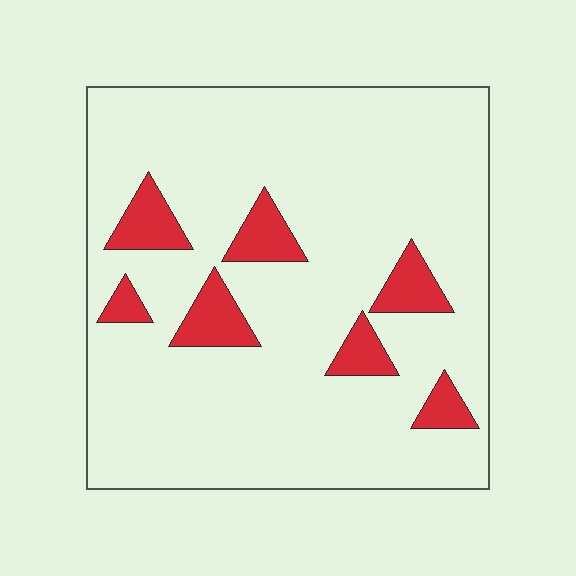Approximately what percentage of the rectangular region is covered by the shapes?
Approximately 10%.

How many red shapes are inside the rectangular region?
7.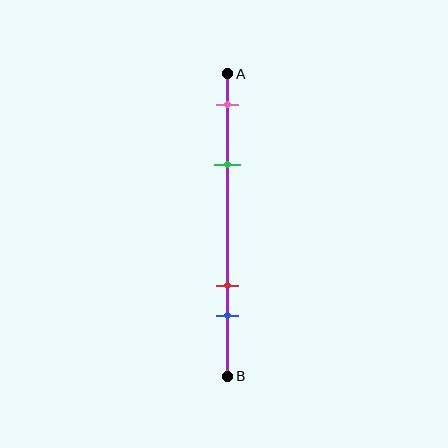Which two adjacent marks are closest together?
The red and blue marks are the closest adjacent pair.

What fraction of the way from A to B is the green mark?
The green mark is approximately 30% (0.3) of the way from A to B.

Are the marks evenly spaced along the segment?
No, the marks are not evenly spaced.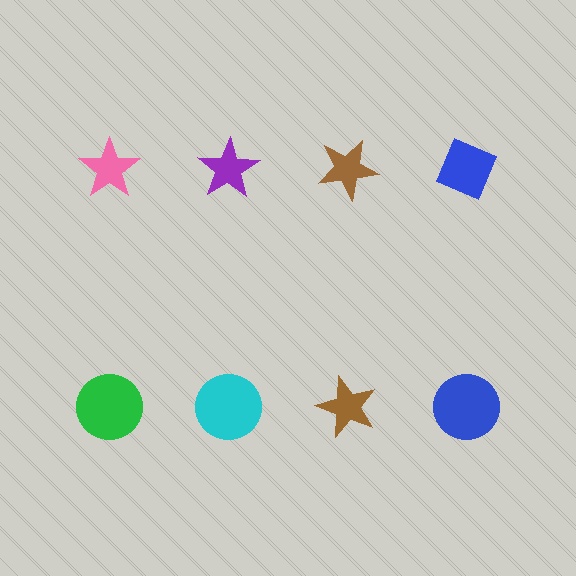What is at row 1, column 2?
A purple star.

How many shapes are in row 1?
4 shapes.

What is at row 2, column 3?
A brown star.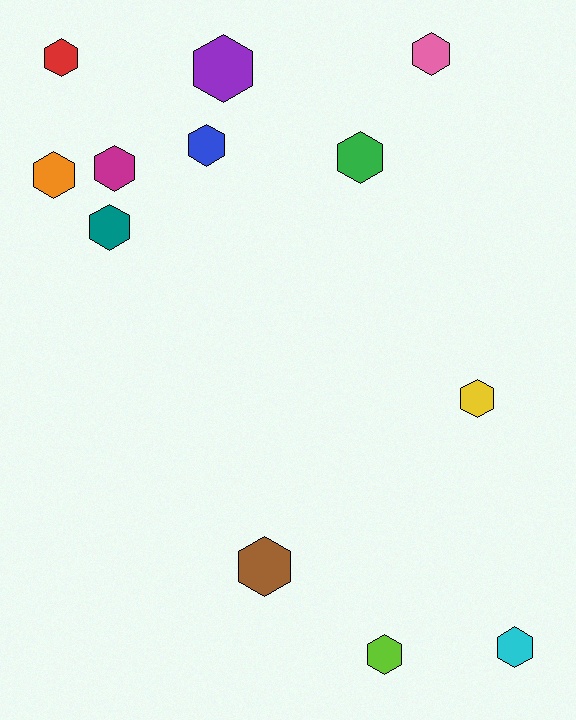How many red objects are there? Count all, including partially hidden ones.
There is 1 red object.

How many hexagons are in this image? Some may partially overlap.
There are 12 hexagons.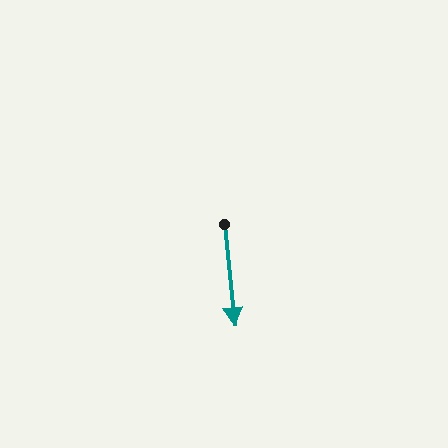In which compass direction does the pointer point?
South.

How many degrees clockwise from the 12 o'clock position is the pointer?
Approximately 174 degrees.